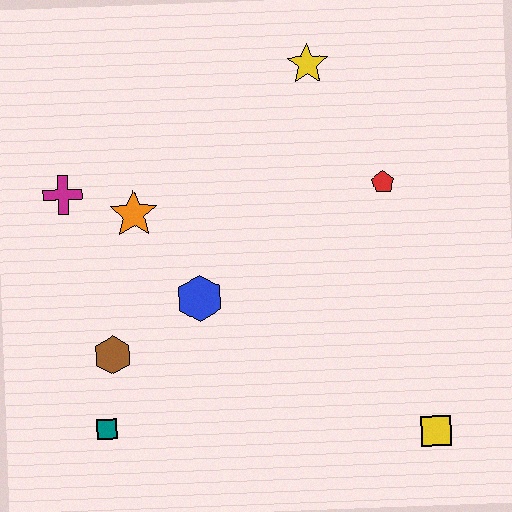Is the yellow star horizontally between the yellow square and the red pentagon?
No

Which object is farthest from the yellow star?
The teal square is farthest from the yellow star.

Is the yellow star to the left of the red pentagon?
Yes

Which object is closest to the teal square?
The brown hexagon is closest to the teal square.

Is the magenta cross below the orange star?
No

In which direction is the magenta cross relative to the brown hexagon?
The magenta cross is above the brown hexagon.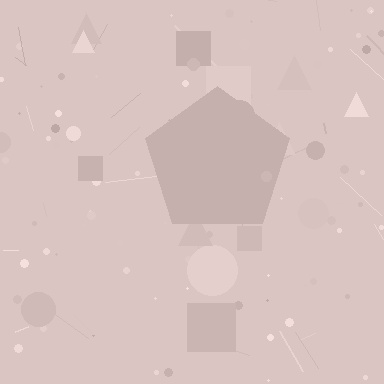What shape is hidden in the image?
A pentagon is hidden in the image.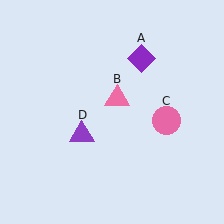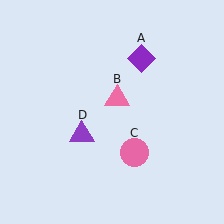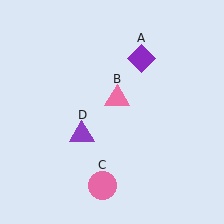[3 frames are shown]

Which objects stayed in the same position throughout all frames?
Purple diamond (object A) and pink triangle (object B) and purple triangle (object D) remained stationary.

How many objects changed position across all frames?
1 object changed position: pink circle (object C).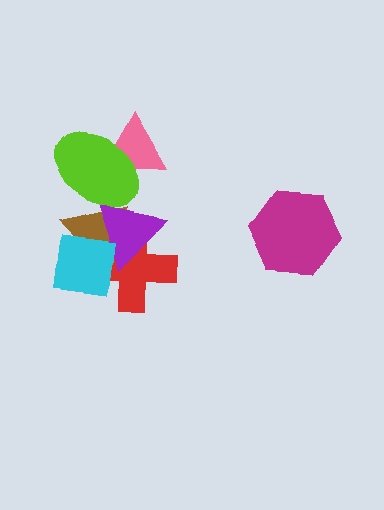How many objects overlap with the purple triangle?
4 objects overlap with the purple triangle.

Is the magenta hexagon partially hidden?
No, no other shape covers it.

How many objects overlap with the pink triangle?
1 object overlaps with the pink triangle.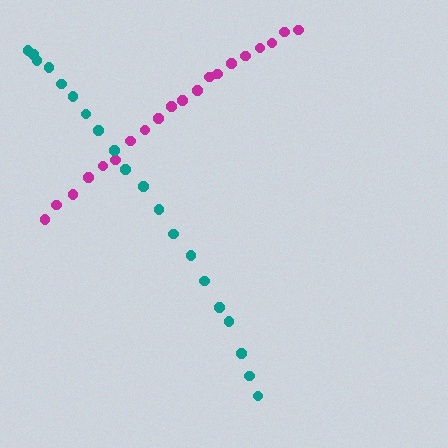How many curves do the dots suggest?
There are 2 distinct paths.